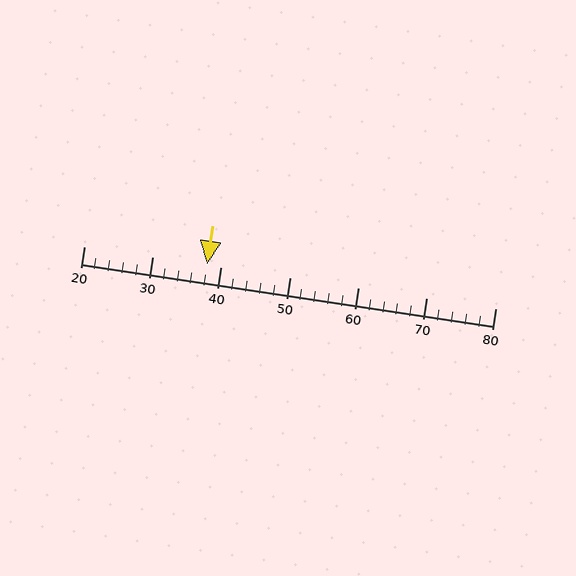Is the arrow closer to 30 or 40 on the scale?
The arrow is closer to 40.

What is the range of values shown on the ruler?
The ruler shows values from 20 to 80.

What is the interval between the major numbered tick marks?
The major tick marks are spaced 10 units apart.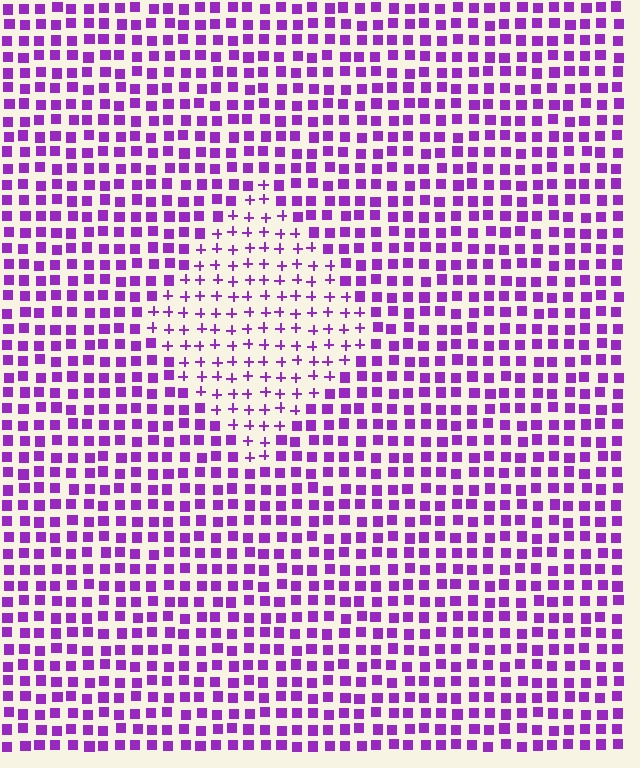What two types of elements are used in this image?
The image uses plus signs inside the diamond region and squares outside it.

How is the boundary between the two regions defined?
The boundary is defined by a change in element shape: plus signs inside vs. squares outside. All elements share the same color and spacing.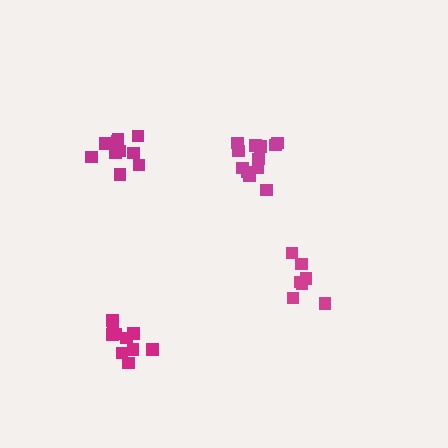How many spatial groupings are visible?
There are 4 spatial groupings.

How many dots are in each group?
Group 1: 7 dots, Group 2: 10 dots, Group 3: 12 dots, Group 4: 10 dots (39 total).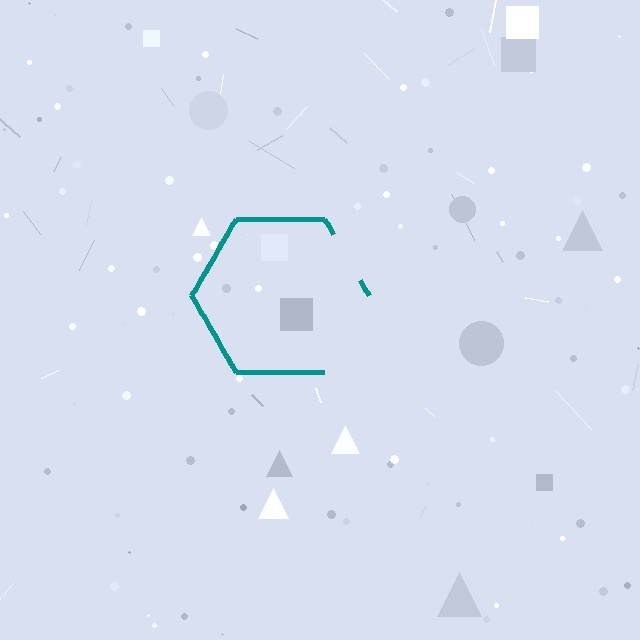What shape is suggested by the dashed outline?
The dashed outline suggests a hexagon.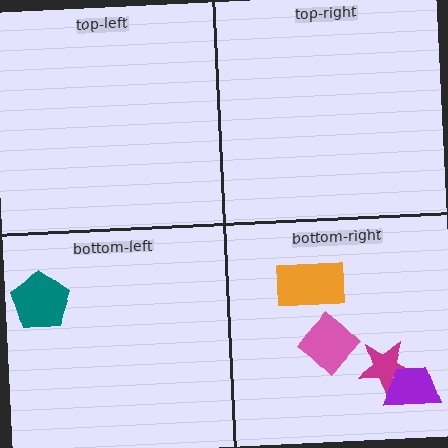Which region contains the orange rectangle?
The bottom-right region.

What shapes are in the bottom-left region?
The teal pentagon.